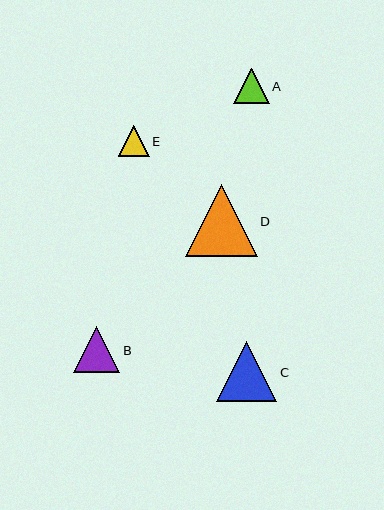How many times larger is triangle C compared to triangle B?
Triangle C is approximately 1.3 times the size of triangle B.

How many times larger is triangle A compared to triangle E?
Triangle A is approximately 1.1 times the size of triangle E.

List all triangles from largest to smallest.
From largest to smallest: D, C, B, A, E.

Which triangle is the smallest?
Triangle E is the smallest with a size of approximately 31 pixels.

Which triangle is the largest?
Triangle D is the largest with a size of approximately 71 pixels.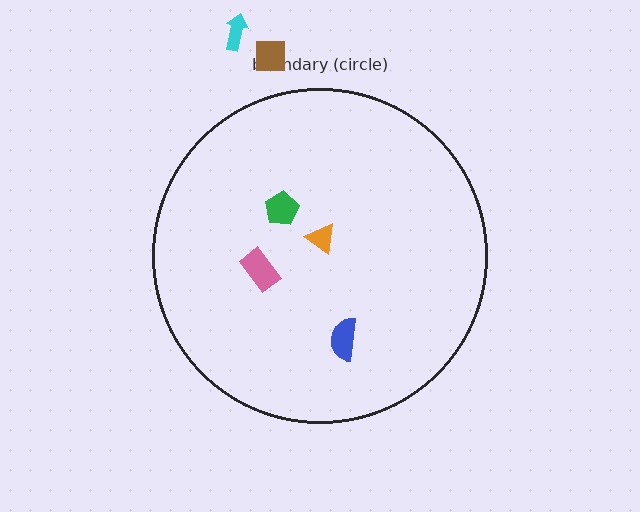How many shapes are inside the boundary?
4 inside, 2 outside.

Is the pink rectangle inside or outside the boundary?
Inside.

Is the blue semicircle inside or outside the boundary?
Inside.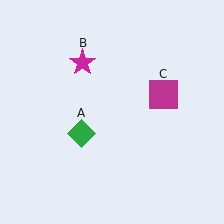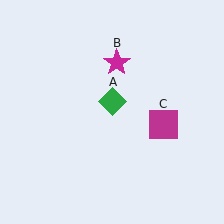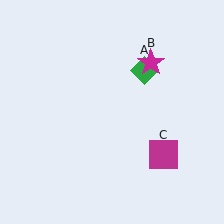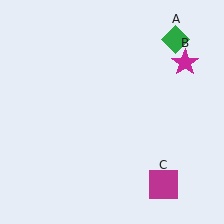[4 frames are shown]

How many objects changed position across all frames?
3 objects changed position: green diamond (object A), magenta star (object B), magenta square (object C).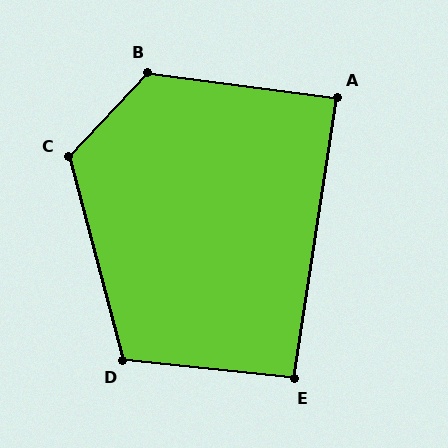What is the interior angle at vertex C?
Approximately 122 degrees (obtuse).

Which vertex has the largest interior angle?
B, at approximately 126 degrees.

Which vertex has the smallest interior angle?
A, at approximately 89 degrees.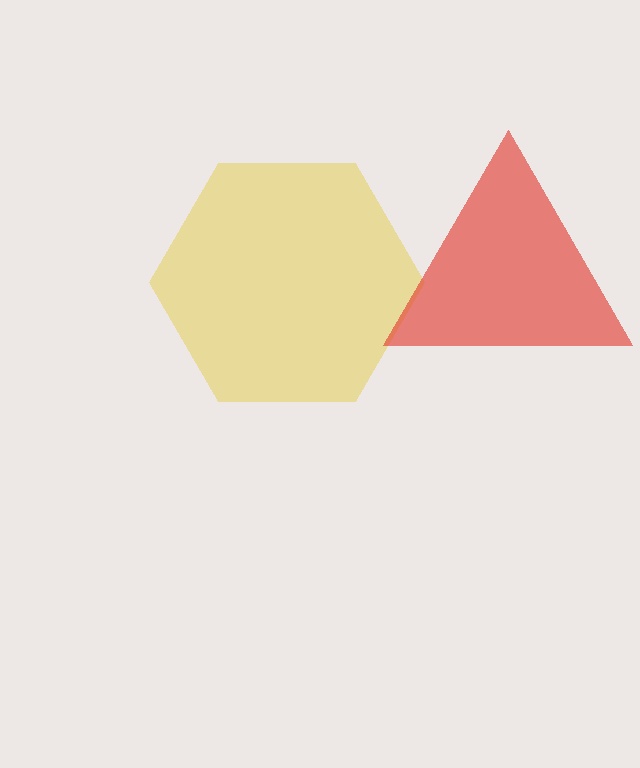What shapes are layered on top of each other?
The layered shapes are: a yellow hexagon, a red triangle.